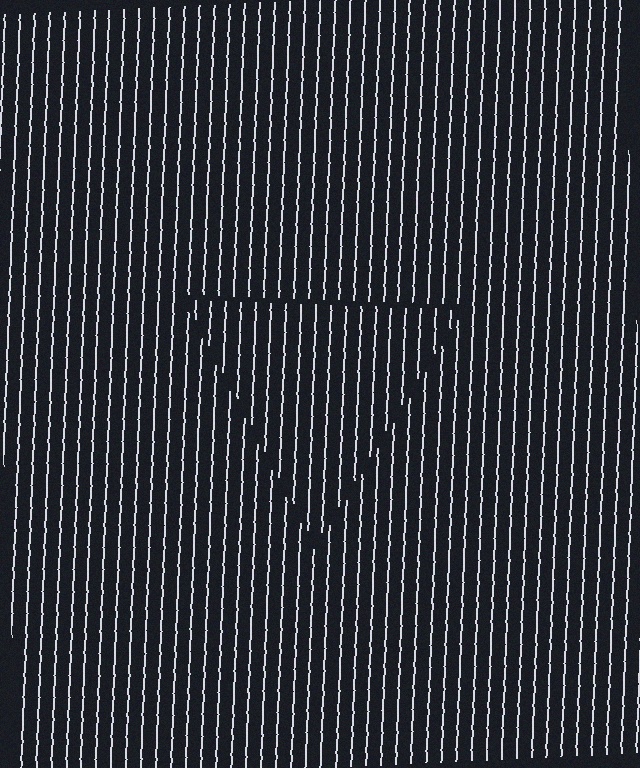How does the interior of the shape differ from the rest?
The interior of the shape contains the same grating, shifted by half a period — the contour is defined by the phase discontinuity where line-ends from the inner and outer gratings abut.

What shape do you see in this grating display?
An illusory triangle. The interior of the shape contains the same grating, shifted by half a period — the contour is defined by the phase discontinuity where line-ends from the inner and outer gratings abut.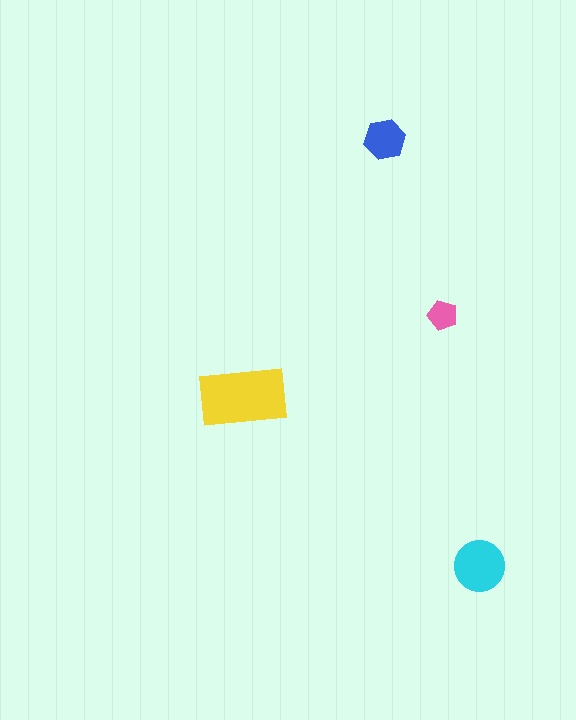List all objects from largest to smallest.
The yellow rectangle, the cyan circle, the blue hexagon, the pink pentagon.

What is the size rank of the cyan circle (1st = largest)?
2nd.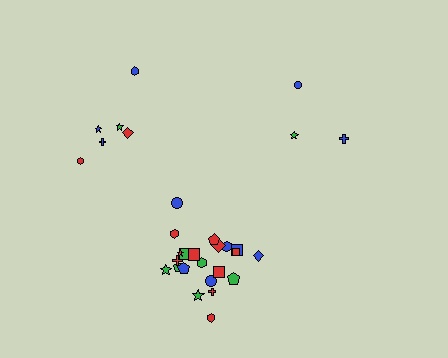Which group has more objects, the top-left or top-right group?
The top-left group.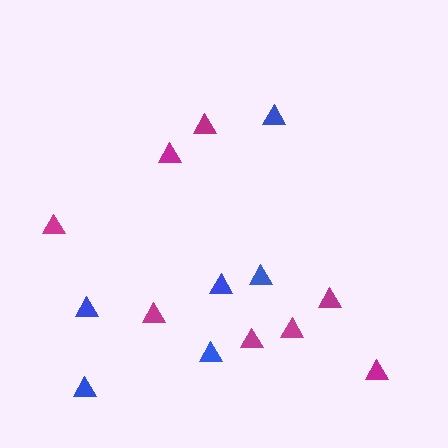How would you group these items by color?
There are 2 groups: one group of blue triangles (6) and one group of magenta triangles (8).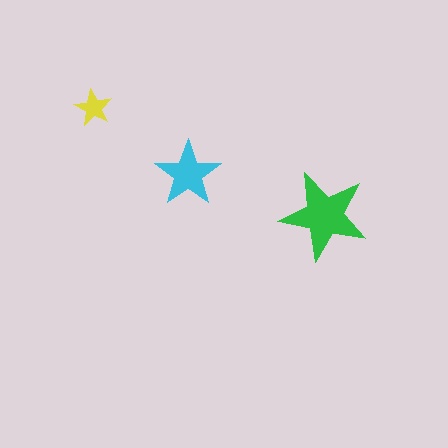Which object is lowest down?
The green star is bottommost.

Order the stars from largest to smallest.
the green one, the cyan one, the yellow one.